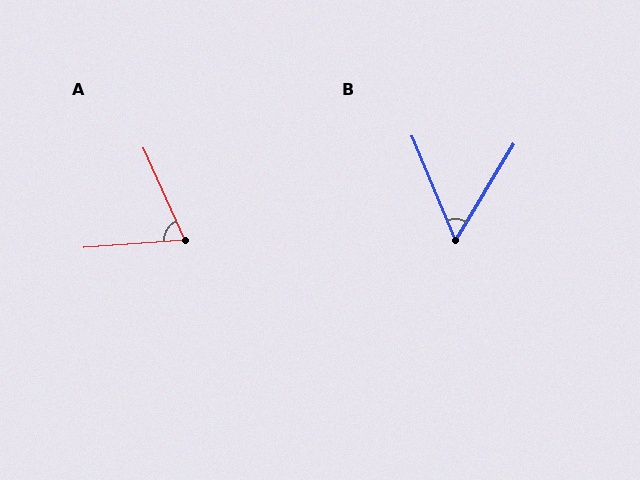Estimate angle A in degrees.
Approximately 70 degrees.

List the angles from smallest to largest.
B (54°), A (70°).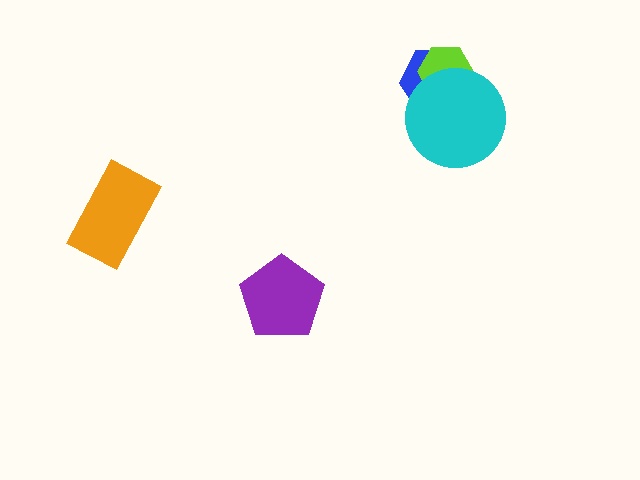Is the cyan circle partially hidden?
No, no other shape covers it.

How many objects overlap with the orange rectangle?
0 objects overlap with the orange rectangle.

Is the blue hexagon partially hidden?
Yes, it is partially covered by another shape.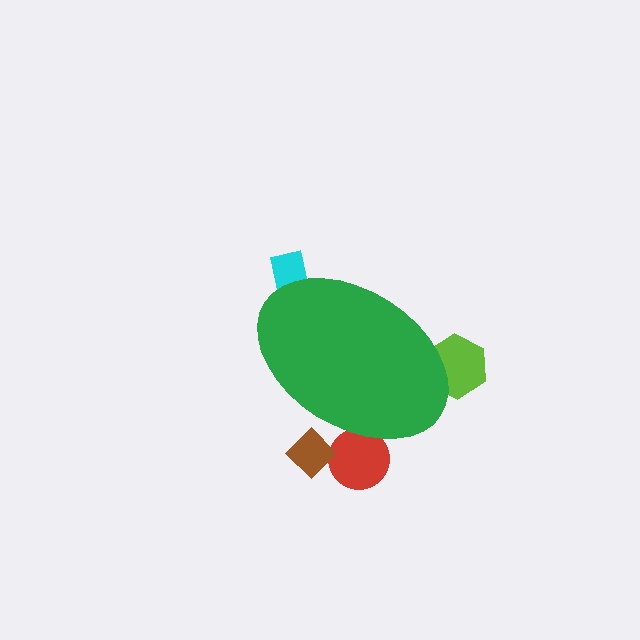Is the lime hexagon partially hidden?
Yes, the lime hexagon is partially hidden behind the green ellipse.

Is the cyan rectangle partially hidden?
Yes, the cyan rectangle is partially hidden behind the green ellipse.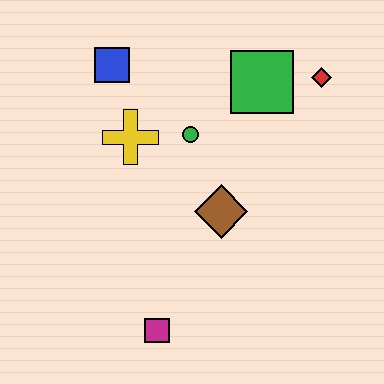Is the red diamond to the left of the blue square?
No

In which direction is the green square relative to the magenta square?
The green square is above the magenta square.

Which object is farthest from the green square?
The magenta square is farthest from the green square.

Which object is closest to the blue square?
The yellow cross is closest to the blue square.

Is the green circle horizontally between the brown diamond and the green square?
No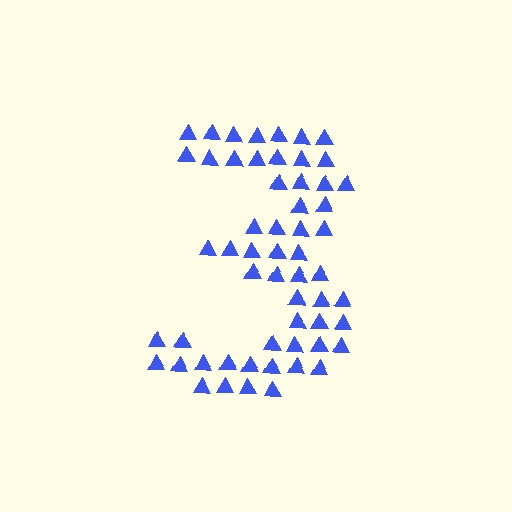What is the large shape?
The large shape is the digit 3.